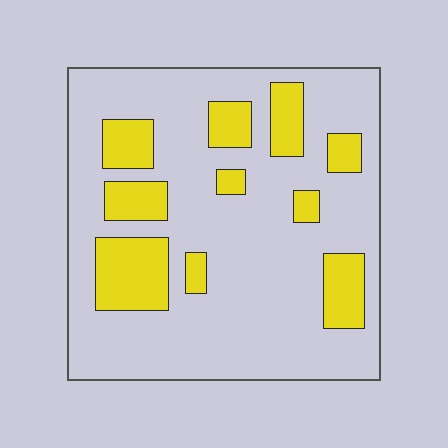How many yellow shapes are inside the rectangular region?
10.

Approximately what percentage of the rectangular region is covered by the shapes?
Approximately 25%.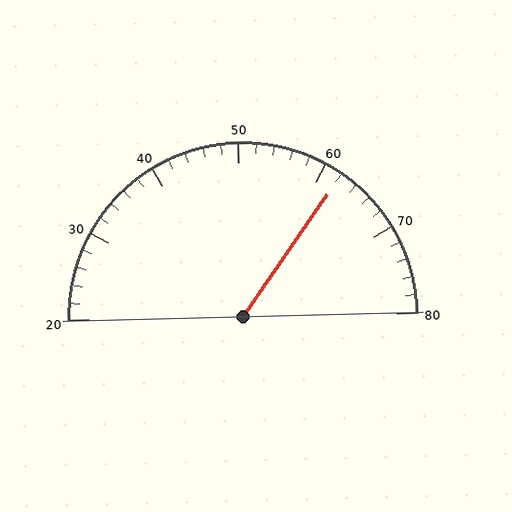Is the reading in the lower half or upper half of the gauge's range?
The reading is in the upper half of the range (20 to 80).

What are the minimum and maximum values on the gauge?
The gauge ranges from 20 to 80.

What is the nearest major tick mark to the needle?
The nearest major tick mark is 60.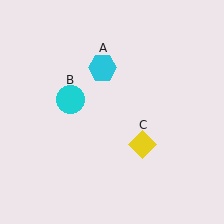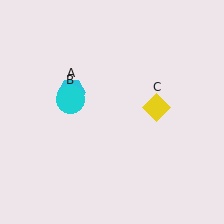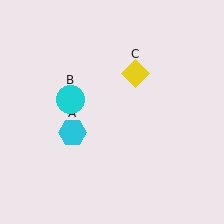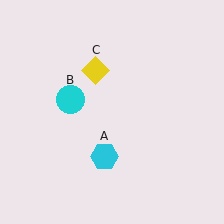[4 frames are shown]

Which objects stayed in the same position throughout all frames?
Cyan circle (object B) remained stationary.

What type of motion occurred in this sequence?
The cyan hexagon (object A), yellow diamond (object C) rotated counterclockwise around the center of the scene.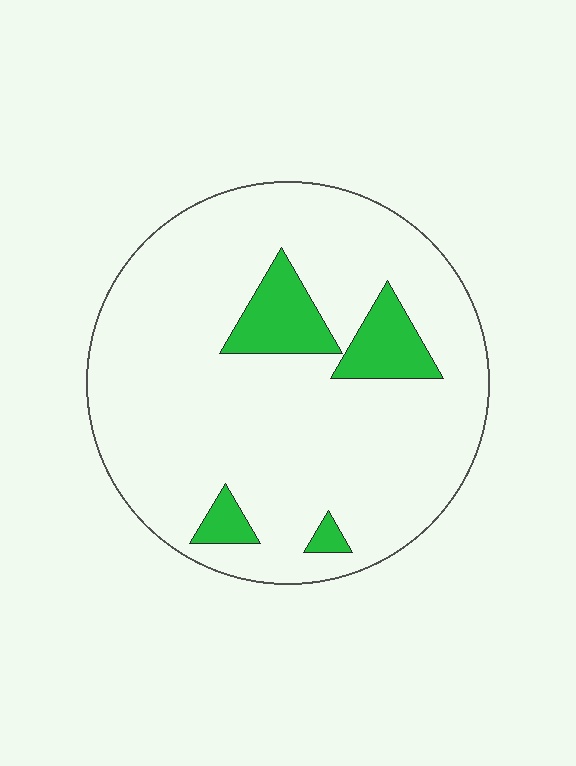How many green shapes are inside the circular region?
4.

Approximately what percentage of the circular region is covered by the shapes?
Approximately 10%.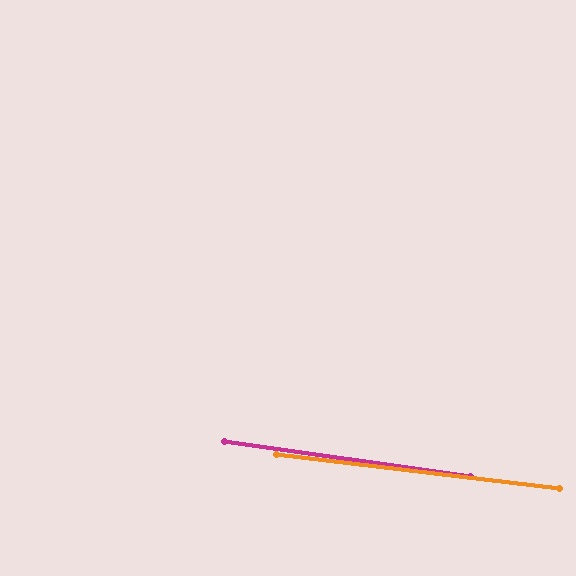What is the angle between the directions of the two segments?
Approximately 1 degree.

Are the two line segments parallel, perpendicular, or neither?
Parallel — their directions differ by only 1.4°.